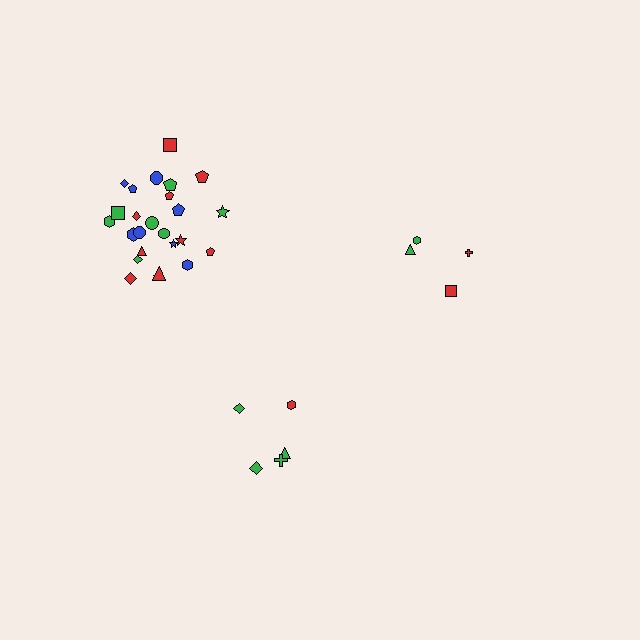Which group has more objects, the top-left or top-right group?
The top-left group.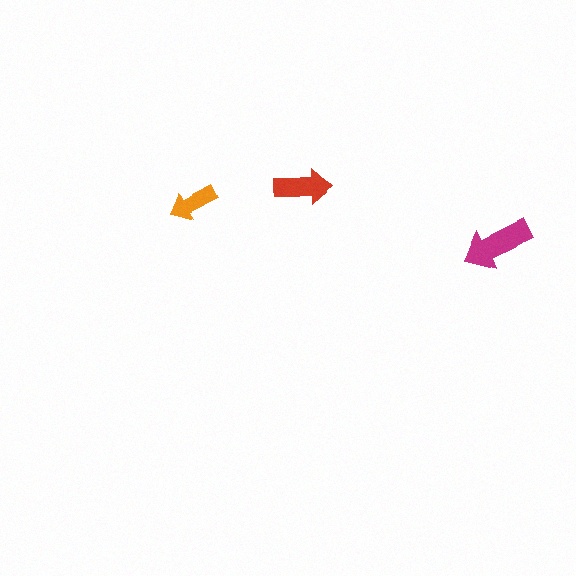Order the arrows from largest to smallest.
the magenta one, the red one, the orange one.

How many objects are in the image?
There are 3 objects in the image.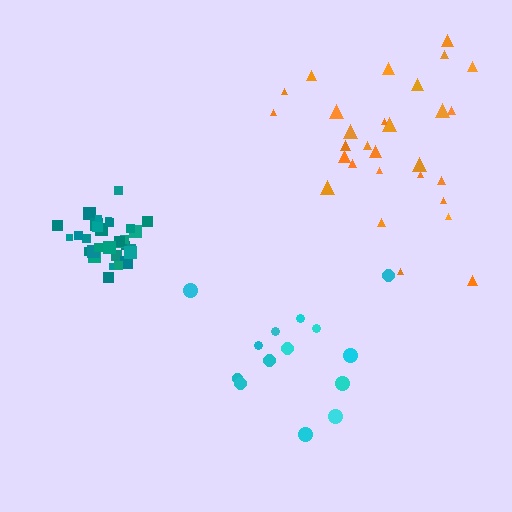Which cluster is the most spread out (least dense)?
Cyan.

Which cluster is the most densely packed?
Teal.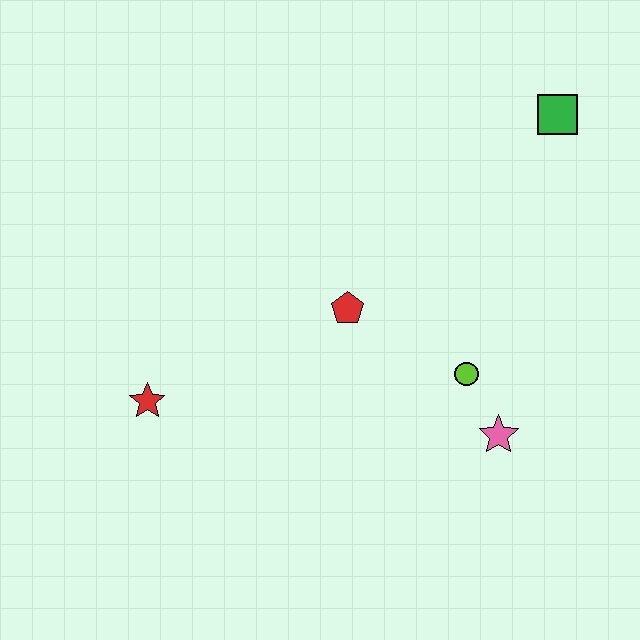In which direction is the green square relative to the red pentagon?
The green square is to the right of the red pentagon.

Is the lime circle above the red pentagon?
No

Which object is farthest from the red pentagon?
The green square is farthest from the red pentagon.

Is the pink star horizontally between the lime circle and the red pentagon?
No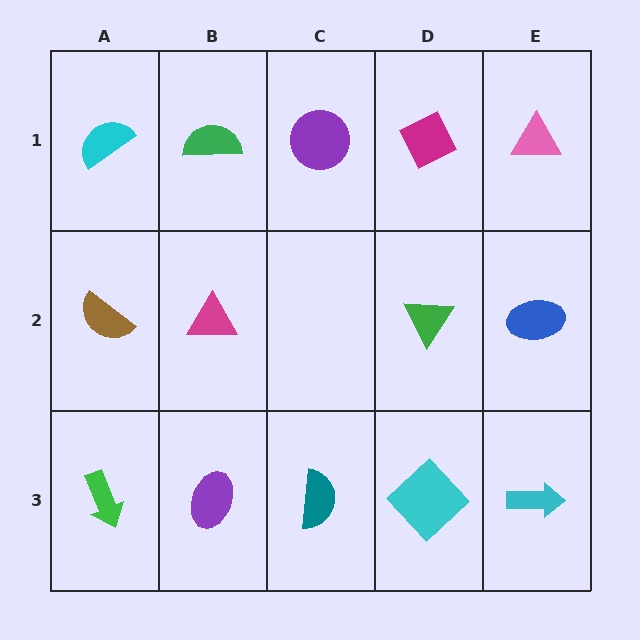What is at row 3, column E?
A cyan arrow.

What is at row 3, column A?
A green arrow.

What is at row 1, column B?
A green semicircle.